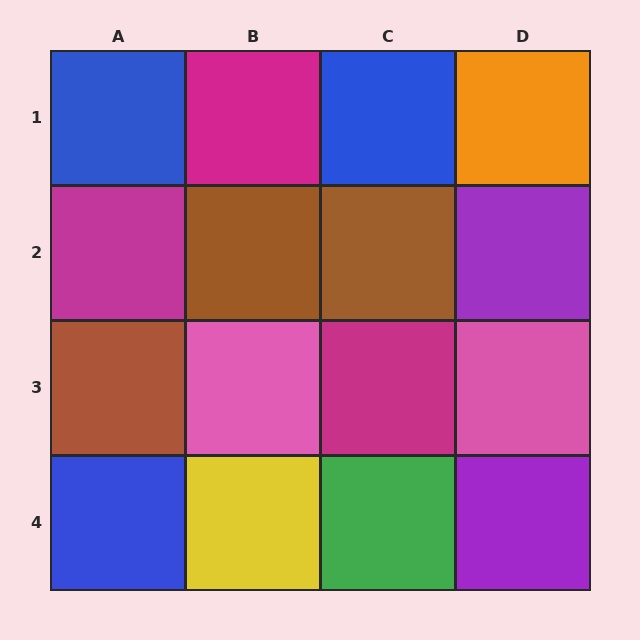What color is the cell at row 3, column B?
Pink.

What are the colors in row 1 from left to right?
Blue, magenta, blue, orange.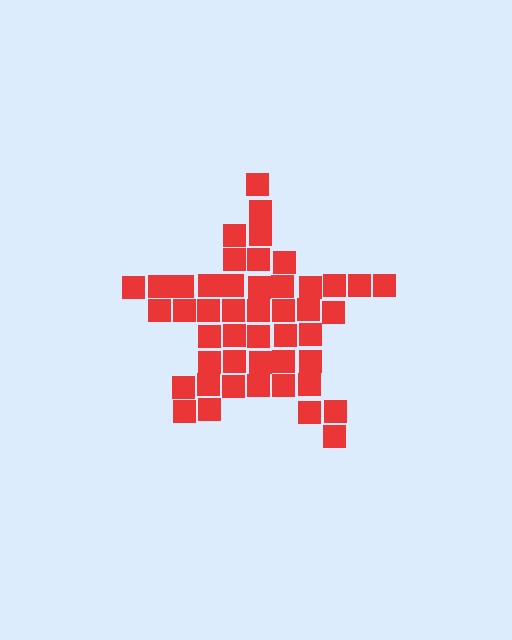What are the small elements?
The small elements are squares.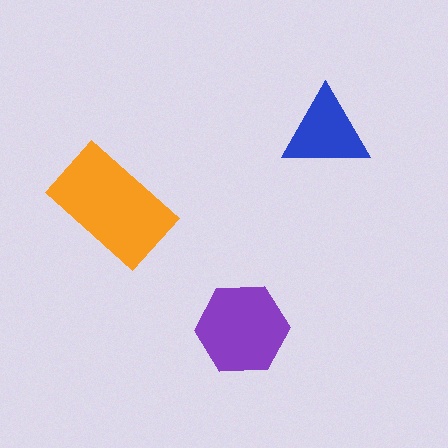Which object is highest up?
The blue triangle is topmost.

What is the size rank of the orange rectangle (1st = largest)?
1st.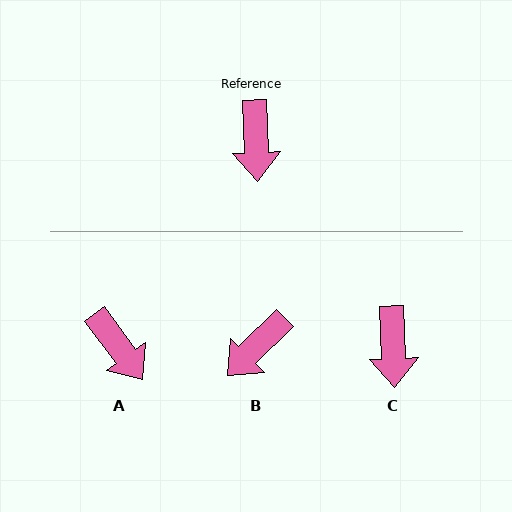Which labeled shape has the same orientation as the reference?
C.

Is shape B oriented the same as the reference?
No, it is off by about 47 degrees.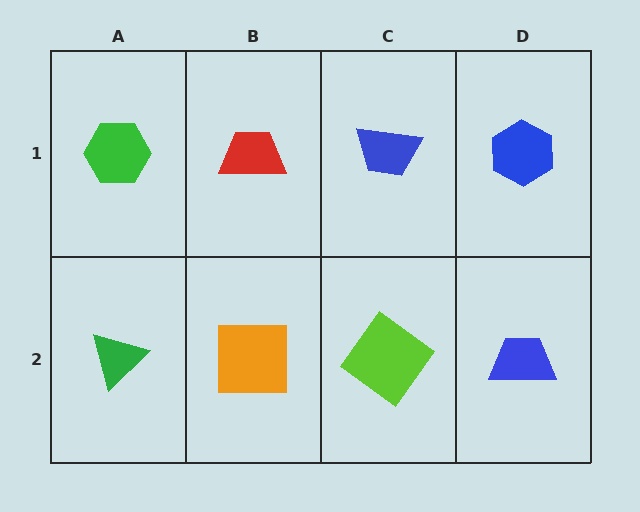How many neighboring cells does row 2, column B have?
3.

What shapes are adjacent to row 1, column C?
A lime diamond (row 2, column C), a red trapezoid (row 1, column B), a blue hexagon (row 1, column D).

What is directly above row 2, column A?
A green hexagon.